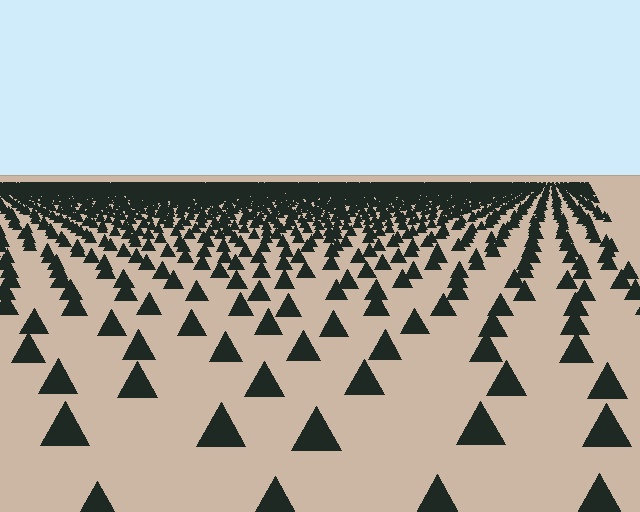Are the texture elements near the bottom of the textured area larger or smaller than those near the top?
Larger. Near the bottom, elements are closer to the viewer and appear at a bigger on-screen size.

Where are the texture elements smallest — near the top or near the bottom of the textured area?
Near the top.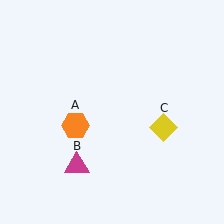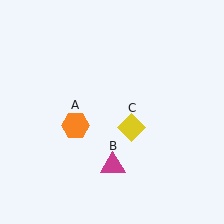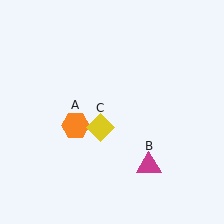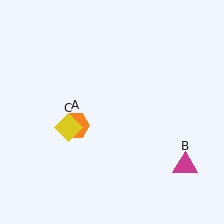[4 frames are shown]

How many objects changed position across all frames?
2 objects changed position: magenta triangle (object B), yellow diamond (object C).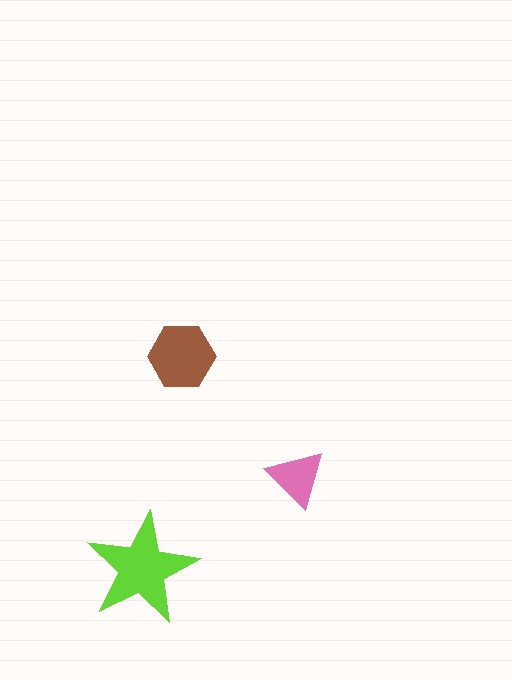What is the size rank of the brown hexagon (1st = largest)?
2nd.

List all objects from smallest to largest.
The pink triangle, the brown hexagon, the lime star.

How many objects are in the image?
There are 3 objects in the image.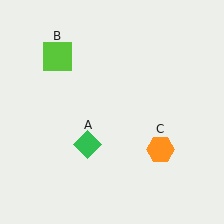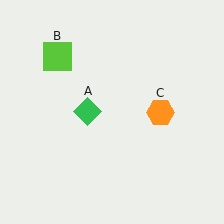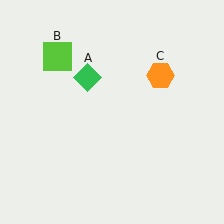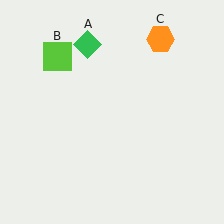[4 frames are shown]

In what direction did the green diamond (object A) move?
The green diamond (object A) moved up.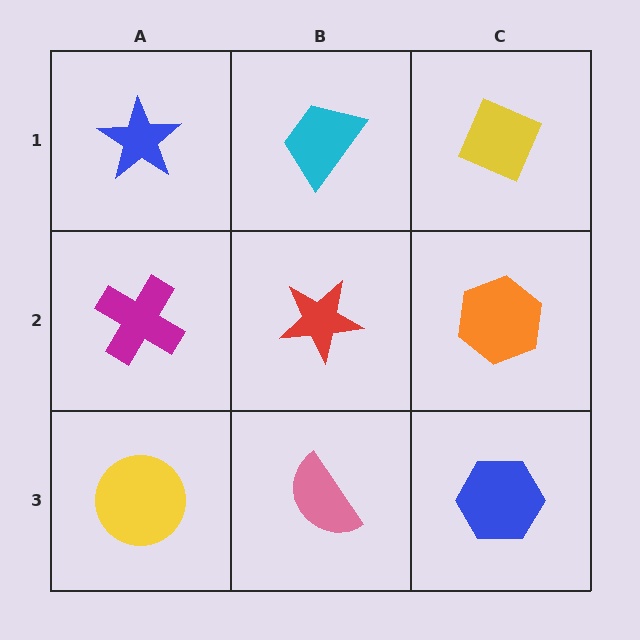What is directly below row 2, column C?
A blue hexagon.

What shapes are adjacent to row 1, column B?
A red star (row 2, column B), a blue star (row 1, column A), a yellow diamond (row 1, column C).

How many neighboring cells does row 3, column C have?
2.